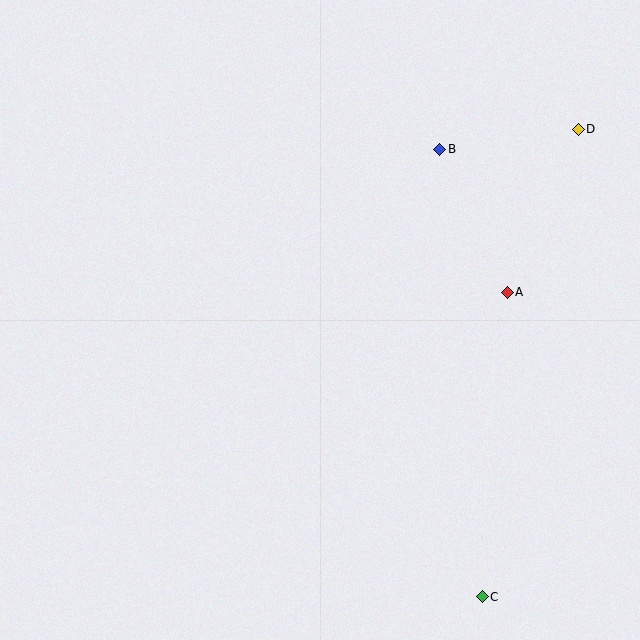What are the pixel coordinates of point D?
Point D is at (578, 129).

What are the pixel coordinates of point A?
Point A is at (507, 293).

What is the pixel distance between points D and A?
The distance between D and A is 178 pixels.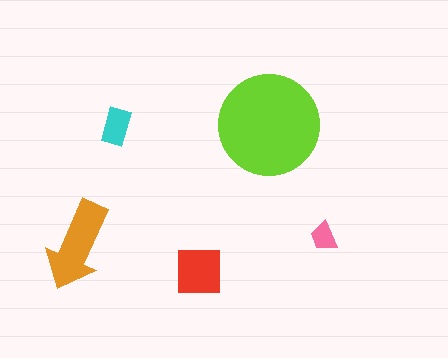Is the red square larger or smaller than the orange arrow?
Smaller.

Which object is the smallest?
The pink trapezoid.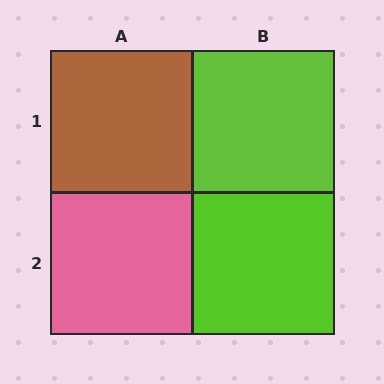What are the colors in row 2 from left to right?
Pink, lime.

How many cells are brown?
1 cell is brown.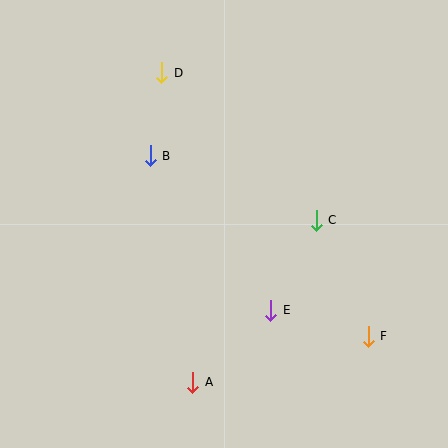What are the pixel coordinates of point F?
Point F is at (368, 336).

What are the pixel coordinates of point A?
Point A is at (193, 382).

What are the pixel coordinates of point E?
Point E is at (271, 310).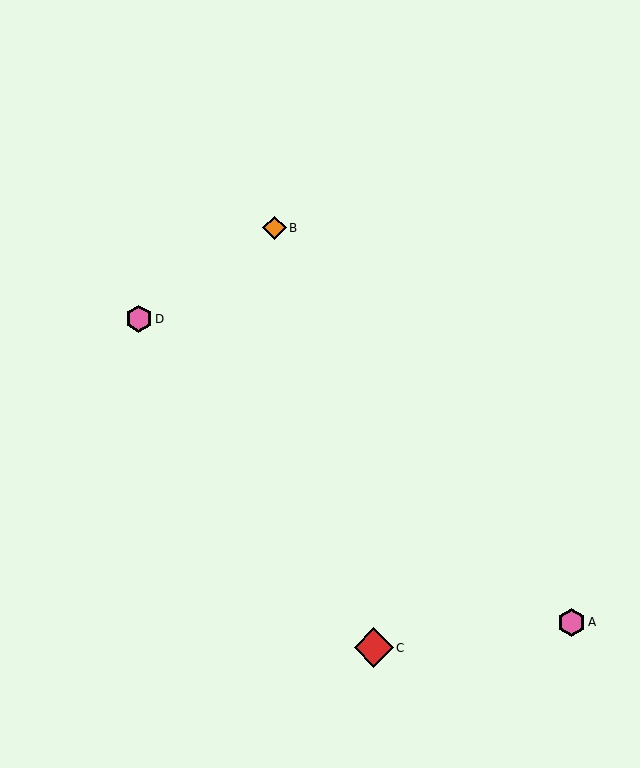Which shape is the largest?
The red diamond (labeled C) is the largest.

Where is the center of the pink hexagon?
The center of the pink hexagon is at (139, 319).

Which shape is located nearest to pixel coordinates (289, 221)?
The orange diamond (labeled B) at (274, 228) is nearest to that location.